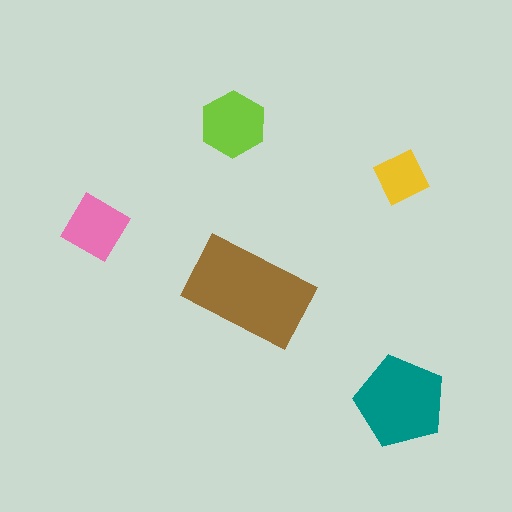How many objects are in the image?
There are 5 objects in the image.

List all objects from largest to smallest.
The brown rectangle, the teal pentagon, the lime hexagon, the pink square, the yellow diamond.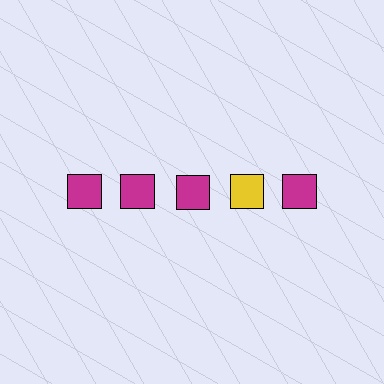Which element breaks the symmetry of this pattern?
The yellow square in the top row, second from right column breaks the symmetry. All other shapes are magenta squares.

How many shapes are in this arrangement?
There are 5 shapes arranged in a grid pattern.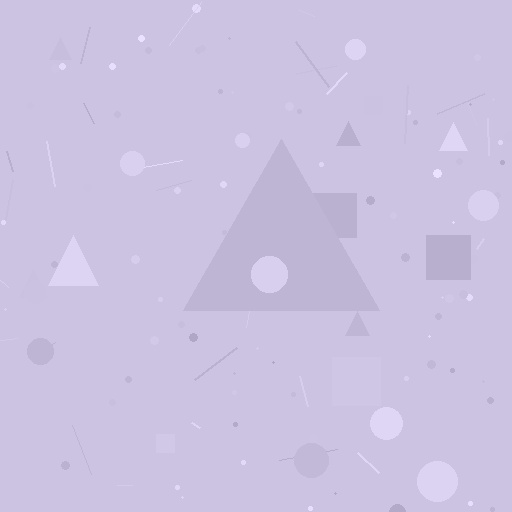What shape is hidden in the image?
A triangle is hidden in the image.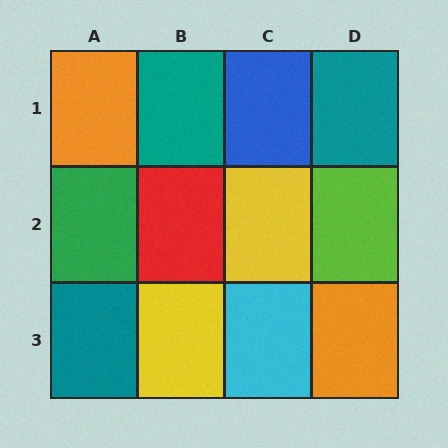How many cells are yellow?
2 cells are yellow.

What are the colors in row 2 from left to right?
Green, red, yellow, lime.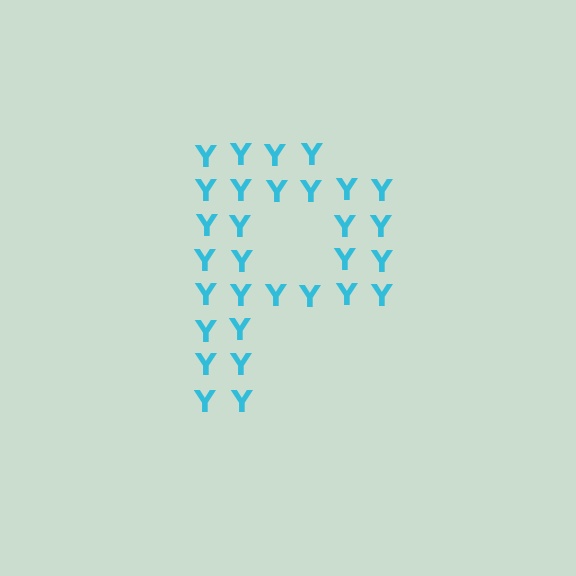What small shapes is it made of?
It is made of small letter Y's.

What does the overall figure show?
The overall figure shows the letter P.